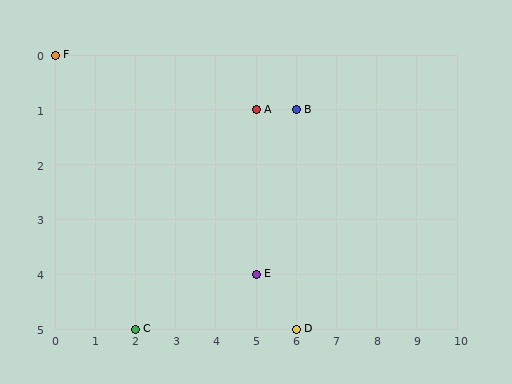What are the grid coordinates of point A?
Point A is at grid coordinates (5, 1).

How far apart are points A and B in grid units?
Points A and B are 1 column apart.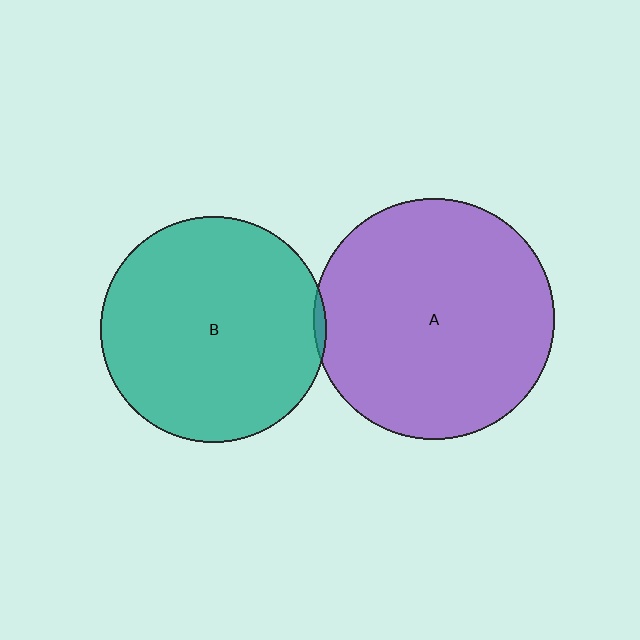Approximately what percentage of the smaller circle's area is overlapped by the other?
Approximately 5%.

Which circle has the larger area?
Circle A (purple).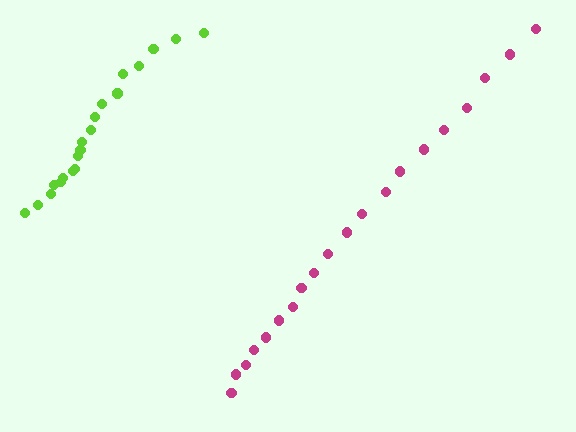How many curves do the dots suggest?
There are 2 distinct paths.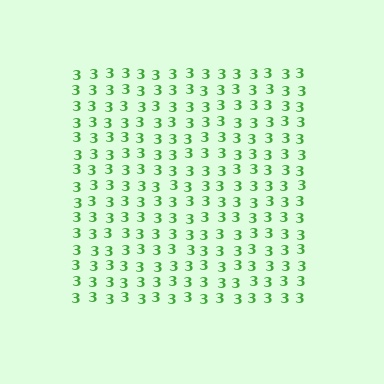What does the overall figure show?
The overall figure shows a square.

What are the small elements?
The small elements are digit 3's.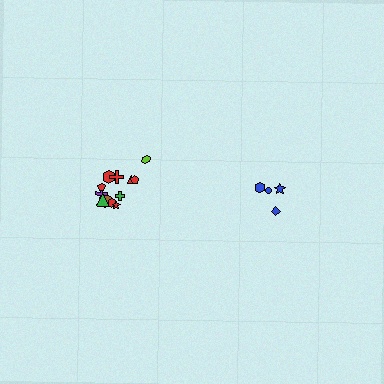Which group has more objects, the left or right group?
The left group.